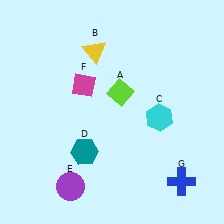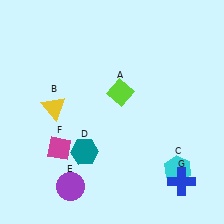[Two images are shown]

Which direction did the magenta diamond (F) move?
The magenta diamond (F) moved down.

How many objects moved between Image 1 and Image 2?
3 objects moved between the two images.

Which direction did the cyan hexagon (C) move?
The cyan hexagon (C) moved down.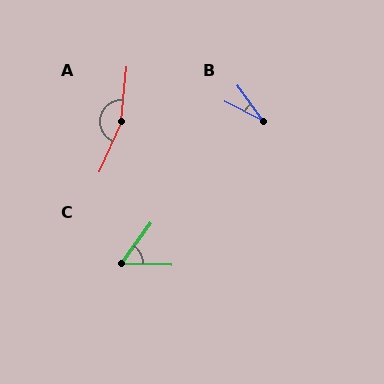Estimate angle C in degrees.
Approximately 56 degrees.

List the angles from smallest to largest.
B (28°), C (56°), A (162°).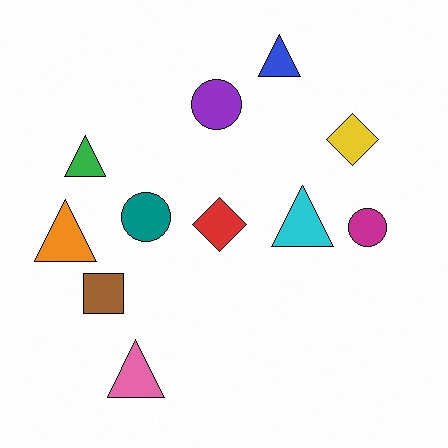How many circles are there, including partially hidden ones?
There are 3 circles.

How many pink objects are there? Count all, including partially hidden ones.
There is 1 pink object.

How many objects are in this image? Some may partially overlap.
There are 11 objects.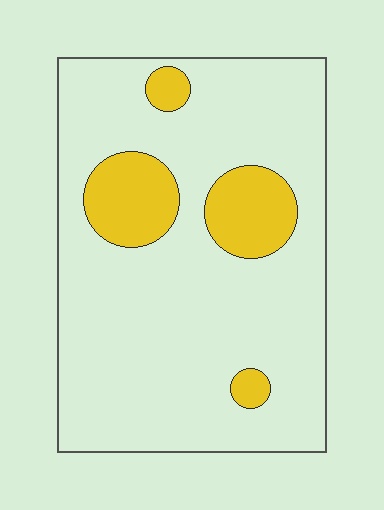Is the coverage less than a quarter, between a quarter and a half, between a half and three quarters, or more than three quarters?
Less than a quarter.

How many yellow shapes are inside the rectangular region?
4.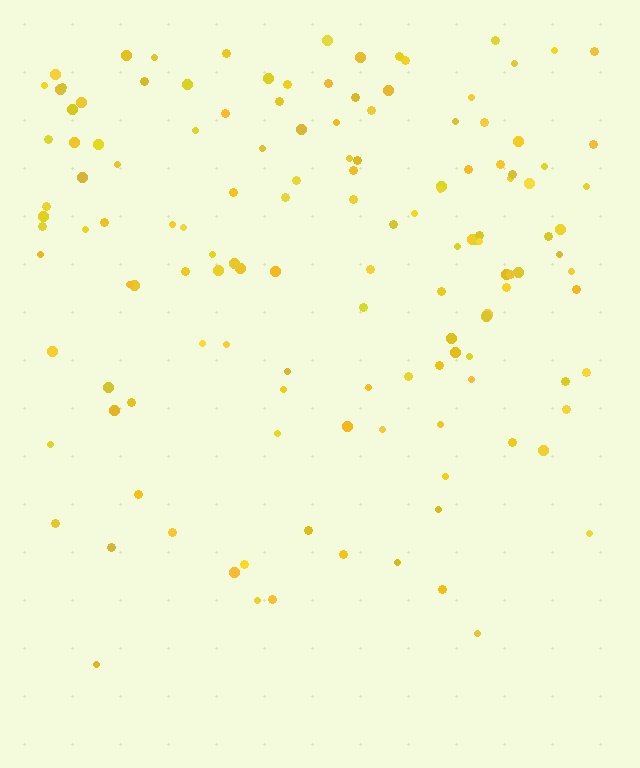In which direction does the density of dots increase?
From bottom to top, with the top side densest.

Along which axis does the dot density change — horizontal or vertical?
Vertical.